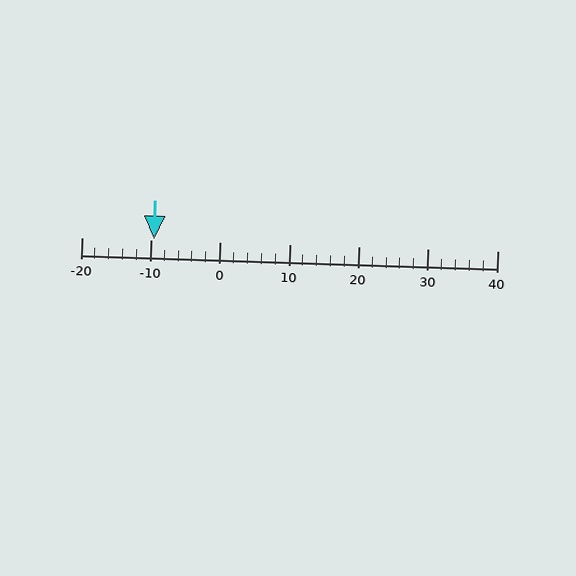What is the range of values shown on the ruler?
The ruler shows values from -20 to 40.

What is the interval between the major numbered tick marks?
The major tick marks are spaced 10 units apart.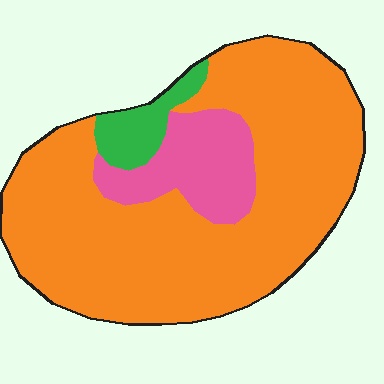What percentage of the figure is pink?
Pink takes up about one sixth (1/6) of the figure.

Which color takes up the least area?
Green, at roughly 5%.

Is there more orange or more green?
Orange.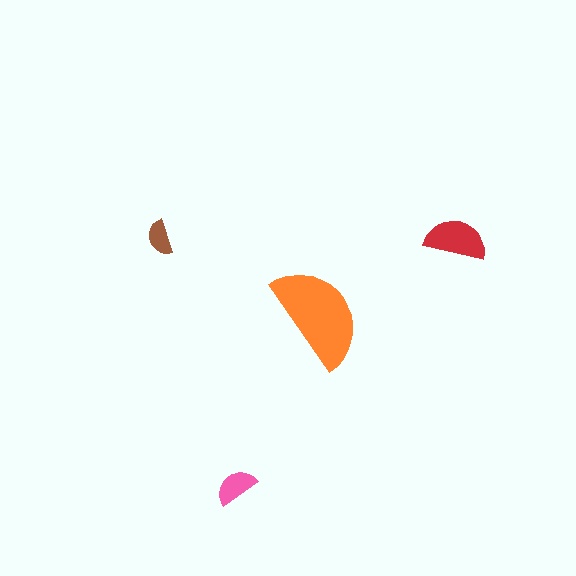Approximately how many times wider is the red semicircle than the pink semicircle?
About 1.5 times wider.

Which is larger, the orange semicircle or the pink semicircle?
The orange one.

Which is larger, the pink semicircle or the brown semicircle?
The pink one.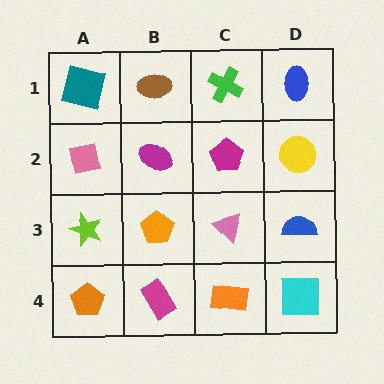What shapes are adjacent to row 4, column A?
A lime star (row 3, column A), a magenta rectangle (row 4, column B).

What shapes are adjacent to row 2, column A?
A teal square (row 1, column A), a lime star (row 3, column A), a magenta ellipse (row 2, column B).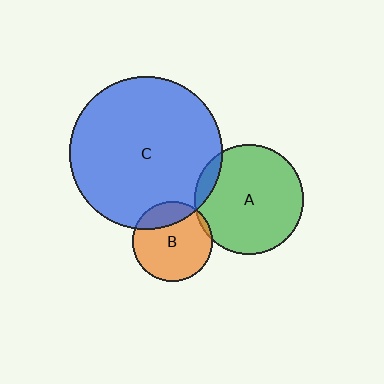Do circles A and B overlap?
Yes.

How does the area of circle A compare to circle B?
Approximately 1.9 times.